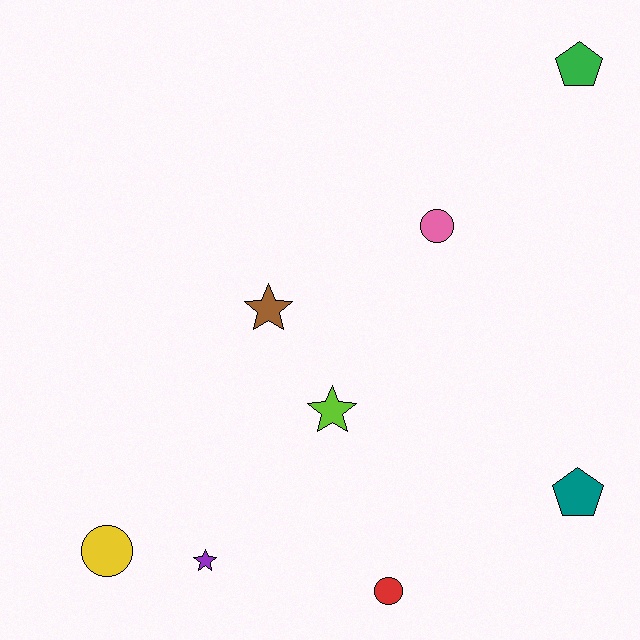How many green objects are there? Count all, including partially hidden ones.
There is 1 green object.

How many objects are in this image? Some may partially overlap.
There are 8 objects.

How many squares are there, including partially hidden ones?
There are no squares.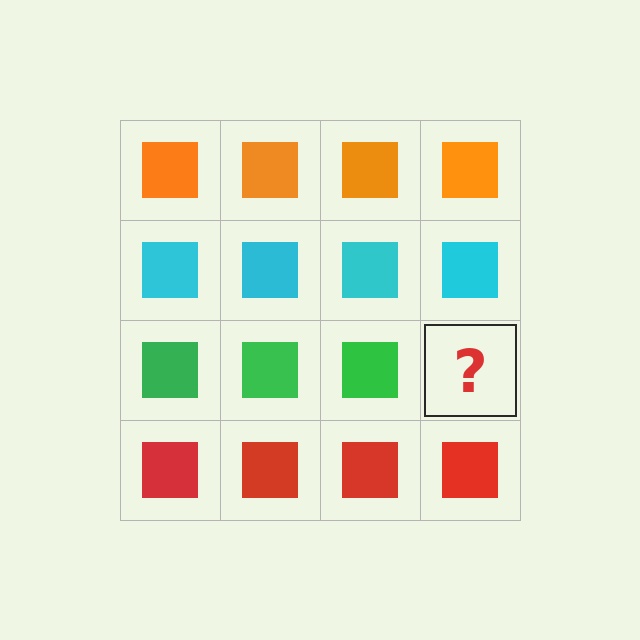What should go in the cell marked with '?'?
The missing cell should contain a green square.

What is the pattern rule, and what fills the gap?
The rule is that each row has a consistent color. The gap should be filled with a green square.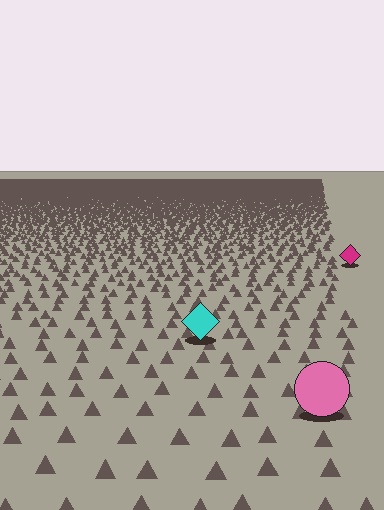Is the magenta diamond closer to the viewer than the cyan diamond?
No. The cyan diamond is closer — you can tell from the texture gradient: the ground texture is coarser near it.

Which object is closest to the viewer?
The pink circle is closest. The texture marks near it are larger and more spread out.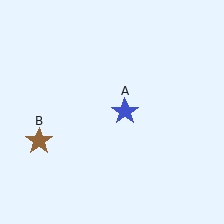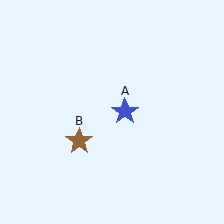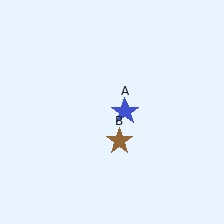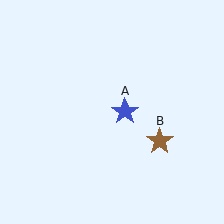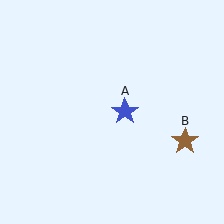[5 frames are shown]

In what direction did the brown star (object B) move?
The brown star (object B) moved right.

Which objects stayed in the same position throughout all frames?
Blue star (object A) remained stationary.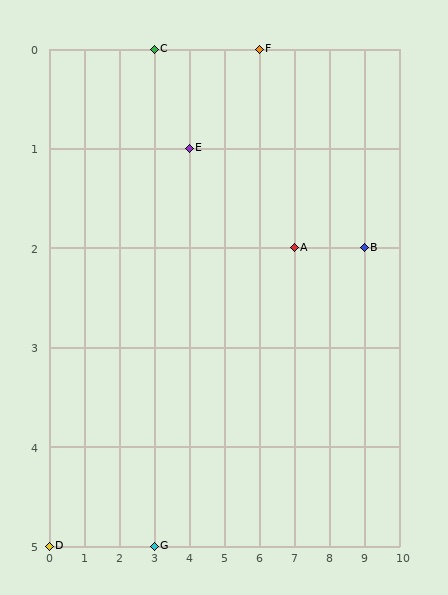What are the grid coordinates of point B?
Point B is at grid coordinates (9, 2).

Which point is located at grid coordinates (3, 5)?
Point G is at (3, 5).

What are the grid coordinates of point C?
Point C is at grid coordinates (3, 0).